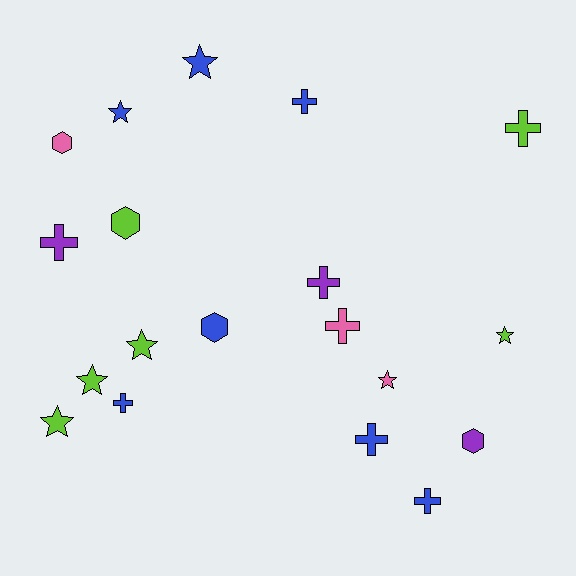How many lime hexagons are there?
There is 1 lime hexagon.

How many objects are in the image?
There are 19 objects.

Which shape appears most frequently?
Cross, with 8 objects.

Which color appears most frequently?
Blue, with 7 objects.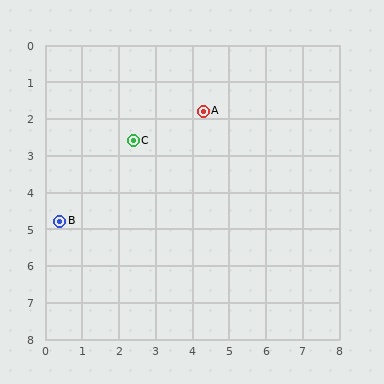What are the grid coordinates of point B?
Point B is at approximately (0.4, 4.8).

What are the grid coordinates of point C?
Point C is at approximately (2.4, 2.6).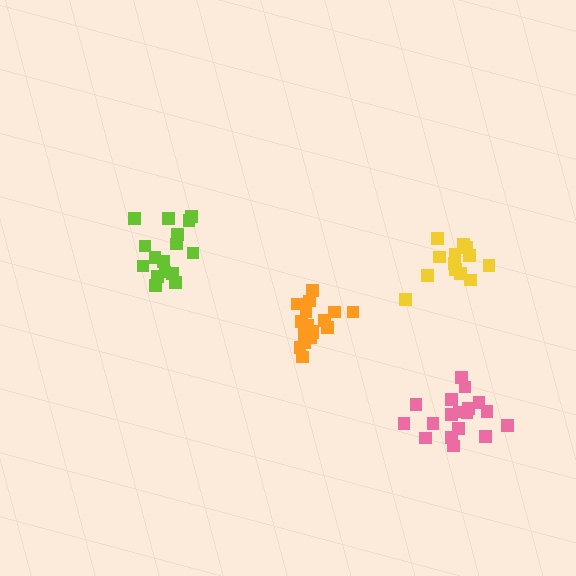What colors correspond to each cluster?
The clusters are colored: orange, pink, lime, yellow.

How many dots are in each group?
Group 1: 17 dots, Group 2: 18 dots, Group 3: 16 dots, Group 4: 13 dots (64 total).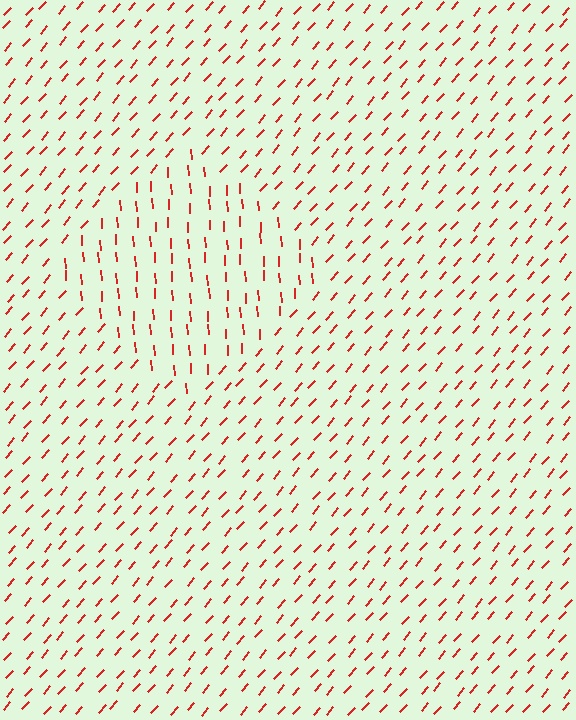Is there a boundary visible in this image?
Yes, there is a texture boundary formed by a change in line orientation.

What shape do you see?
I see a diamond.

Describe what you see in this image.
The image is filled with small red line segments. A diamond region in the image has lines oriented differently from the surrounding lines, creating a visible texture boundary.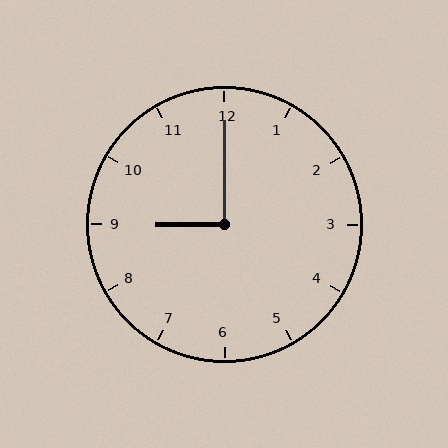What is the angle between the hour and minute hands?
Approximately 90 degrees.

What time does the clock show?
9:00.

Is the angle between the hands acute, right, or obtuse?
It is right.